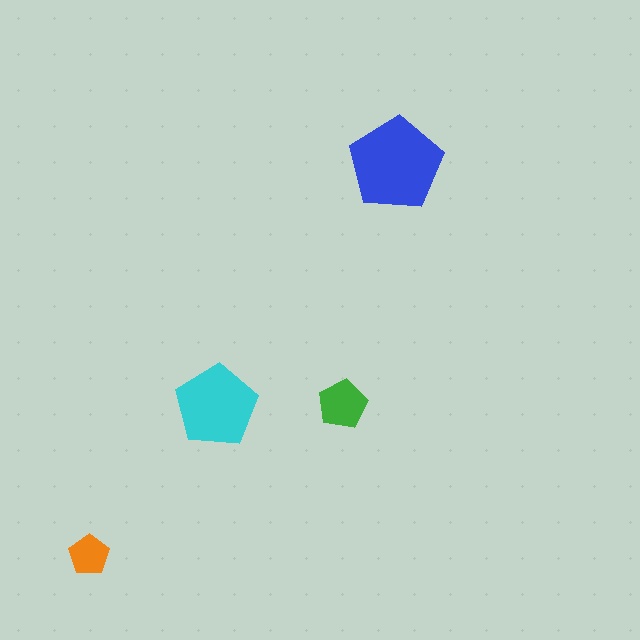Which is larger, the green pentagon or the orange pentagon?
The green one.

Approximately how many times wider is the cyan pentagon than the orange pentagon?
About 2 times wider.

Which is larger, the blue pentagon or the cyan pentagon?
The blue one.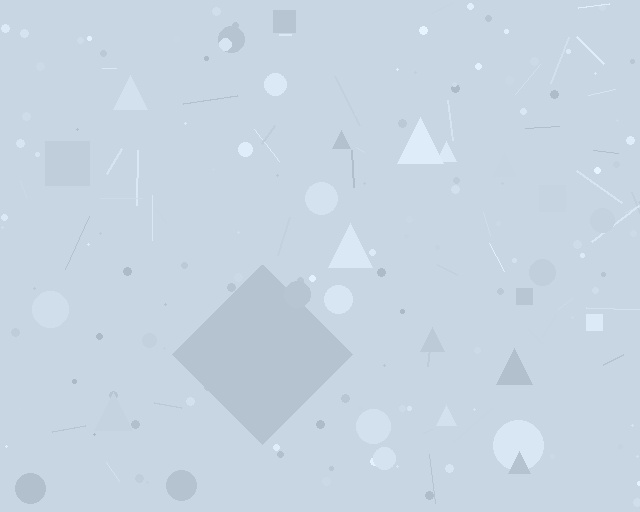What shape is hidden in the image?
A diamond is hidden in the image.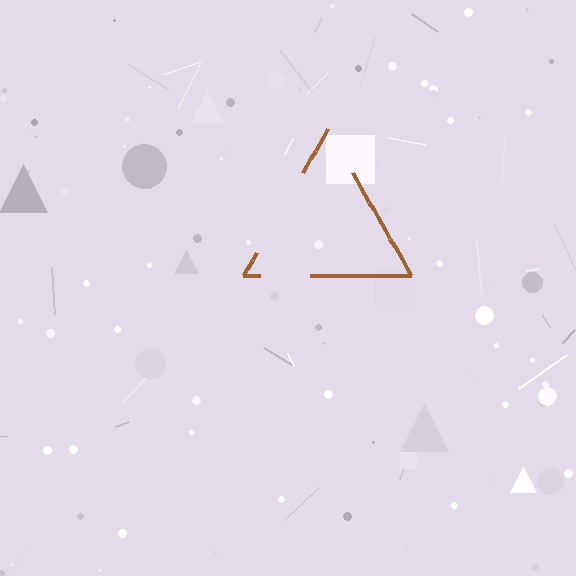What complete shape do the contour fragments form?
The contour fragments form a triangle.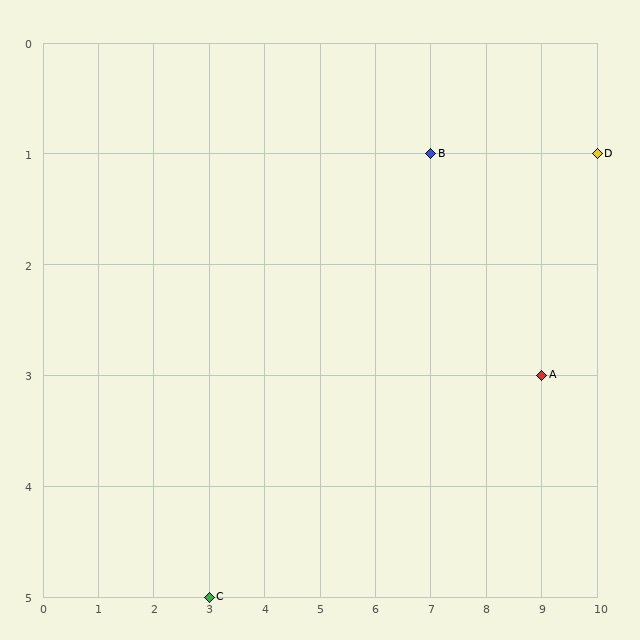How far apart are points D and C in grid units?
Points D and C are 7 columns and 4 rows apart (about 8.1 grid units diagonally).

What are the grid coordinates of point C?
Point C is at grid coordinates (3, 5).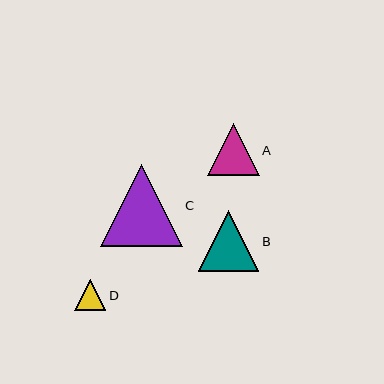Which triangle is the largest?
Triangle C is the largest with a size of approximately 82 pixels.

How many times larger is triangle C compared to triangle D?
Triangle C is approximately 2.6 times the size of triangle D.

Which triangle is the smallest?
Triangle D is the smallest with a size of approximately 31 pixels.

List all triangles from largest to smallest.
From largest to smallest: C, B, A, D.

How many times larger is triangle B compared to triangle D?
Triangle B is approximately 1.9 times the size of triangle D.